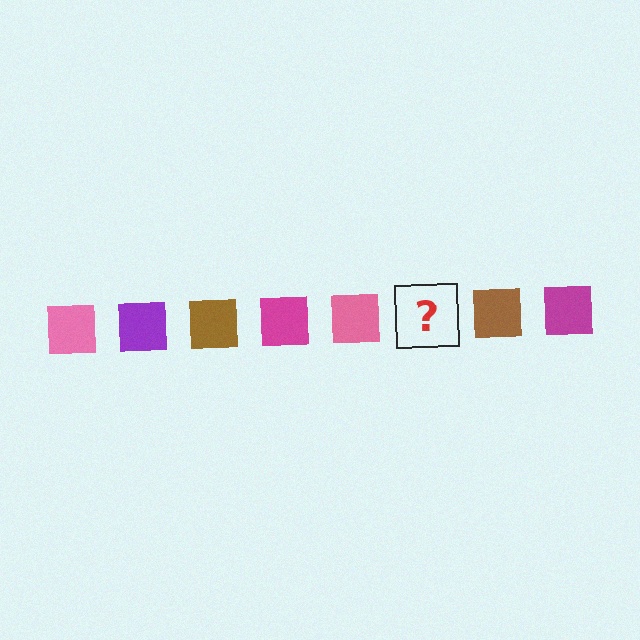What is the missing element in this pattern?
The missing element is a purple square.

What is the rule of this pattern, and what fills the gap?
The rule is that the pattern cycles through pink, purple, brown, magenta squares. The gap should be filled with a purple square.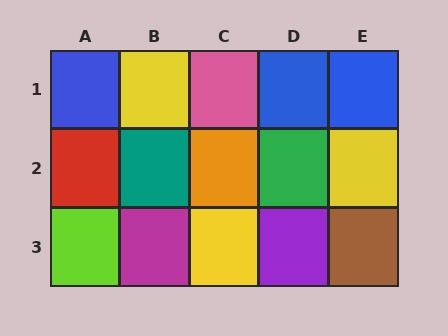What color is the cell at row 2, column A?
Red.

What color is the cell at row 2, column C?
Orange.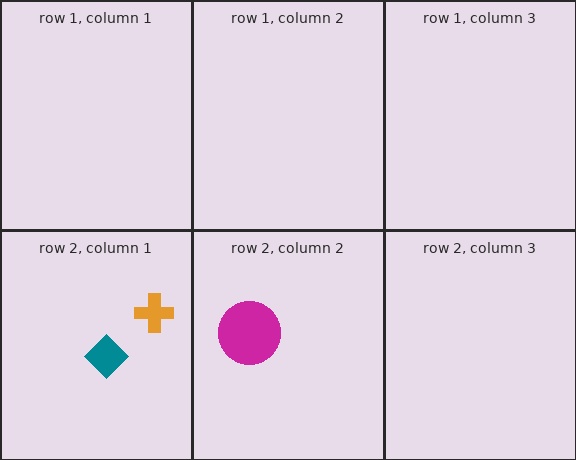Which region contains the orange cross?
The row 2, column 1 region.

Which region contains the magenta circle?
The row 2, column 2 region.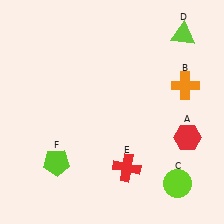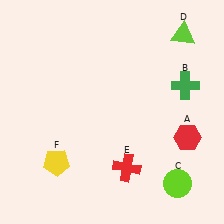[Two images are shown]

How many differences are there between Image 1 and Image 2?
There are 2 differences between the two images.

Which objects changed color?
B changed from orange to green. F changed from lime to yellow.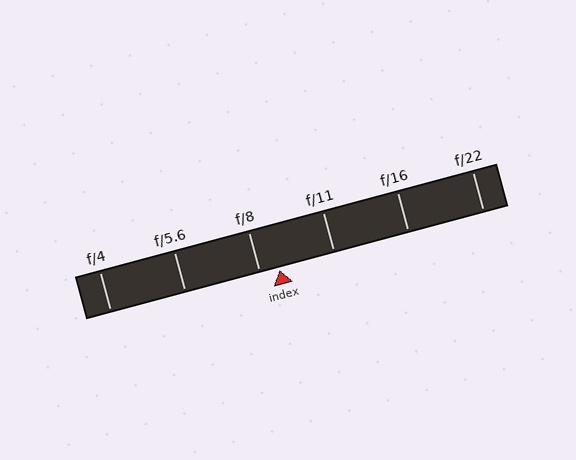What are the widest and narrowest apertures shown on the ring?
The widest aperture shown is f/4 and the narrowest is f/22.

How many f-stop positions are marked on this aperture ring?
There are 6 f-stop positions marked.